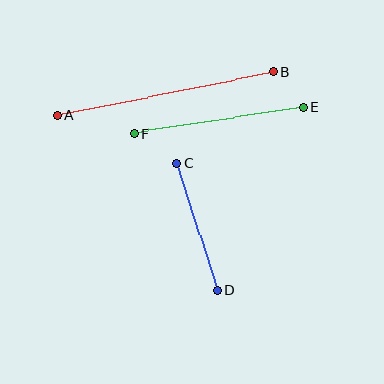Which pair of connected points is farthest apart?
Points A and B are farthest apart.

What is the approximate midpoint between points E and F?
The midpoint is at approximately (219, 120) pixels.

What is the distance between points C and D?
The distance is approximately 133 pixels.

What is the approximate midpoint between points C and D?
The midpoint is at approximately (197, 227) pixels.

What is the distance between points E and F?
The distance is approximately 171 pixels.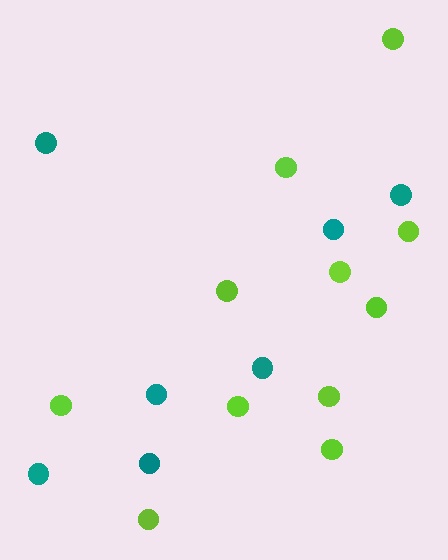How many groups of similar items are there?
There are 2 groups: one group of teal circles (7) and one group of lime circles (11).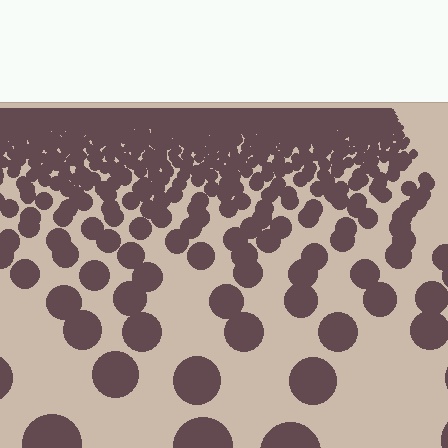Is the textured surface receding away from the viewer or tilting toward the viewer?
The surface is receding away from the viewer. Texture elements get smaller and denser toward the top.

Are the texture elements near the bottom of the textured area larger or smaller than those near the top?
Larger. Near the bottom, elements are closer to the viewer and appear at a bigger on-screen size.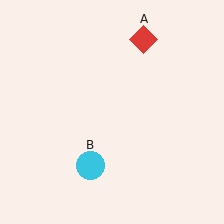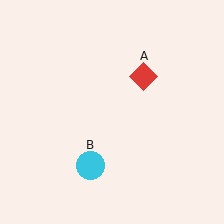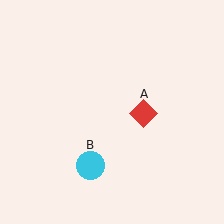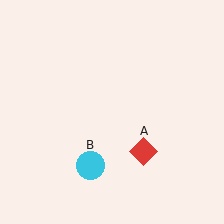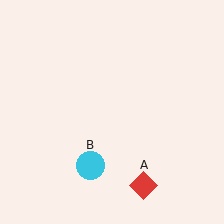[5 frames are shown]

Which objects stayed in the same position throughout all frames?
Cyan circle (object B) remained stationary.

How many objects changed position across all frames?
1 object changed position: red diamond (object A).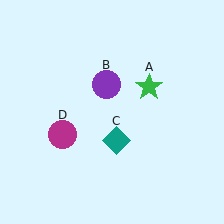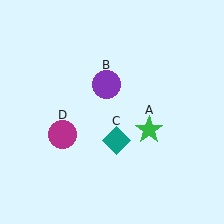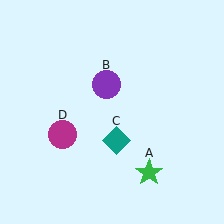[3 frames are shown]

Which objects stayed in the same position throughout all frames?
Purple circle (object B) and teal diamond (object C) and magenta circle (object D) remained stationary.